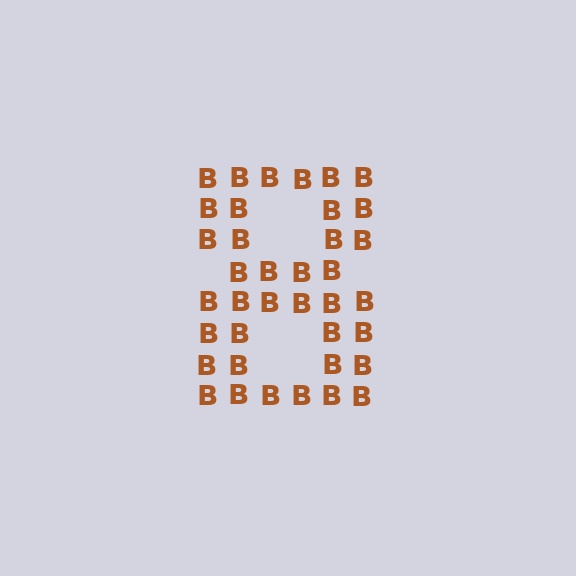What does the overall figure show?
The overall figure shows the digit 8.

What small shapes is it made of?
It is made of small letter B's.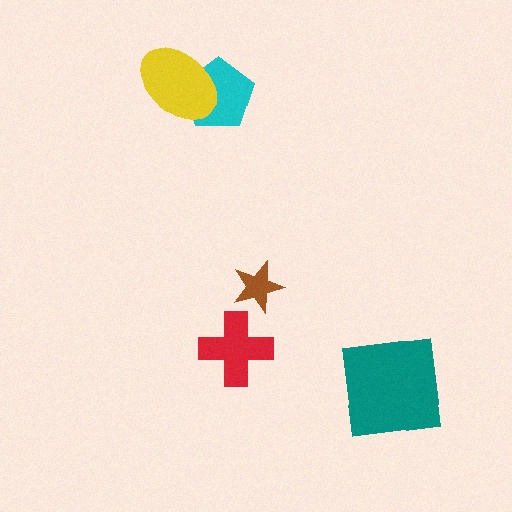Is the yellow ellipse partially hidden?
No, no other shape covers it.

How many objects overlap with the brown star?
0 objects overlap with the brown star.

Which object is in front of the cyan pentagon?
The yellow ellipse is in front of the cyan pentagon.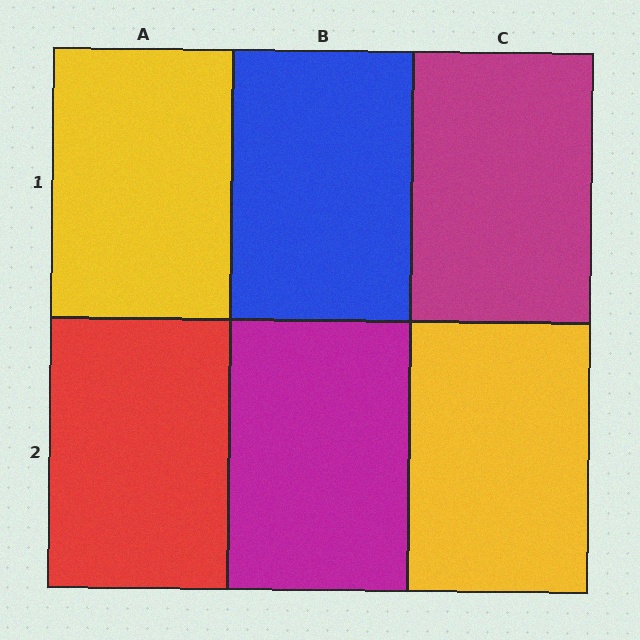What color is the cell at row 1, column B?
Blue.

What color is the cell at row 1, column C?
Magenta.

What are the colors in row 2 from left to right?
Red, magenta, yellow.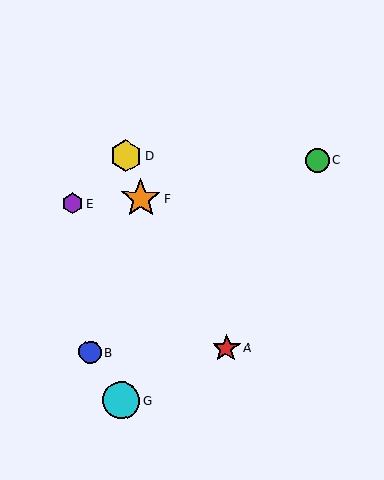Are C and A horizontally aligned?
No, C is at y≈160 and A is at y≈348.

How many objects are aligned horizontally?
2 objects (C, D) are aligned horizontally.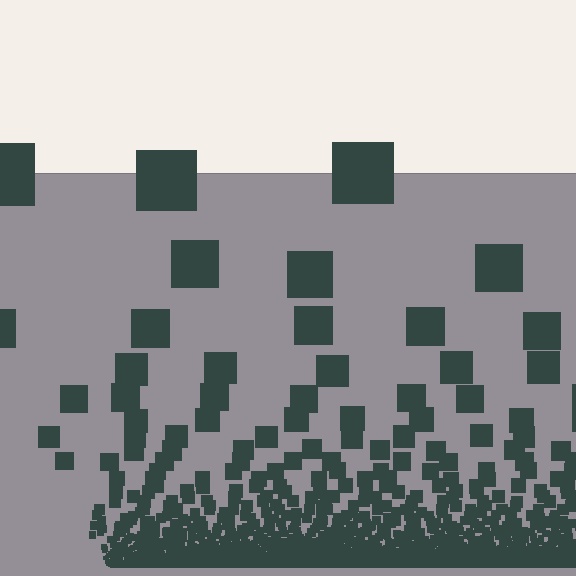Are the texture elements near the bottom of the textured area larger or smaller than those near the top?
Smaller. The gradient is inverted — elements near the bottom are smaller and denser.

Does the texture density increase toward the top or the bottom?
Density increases toward the bottom.